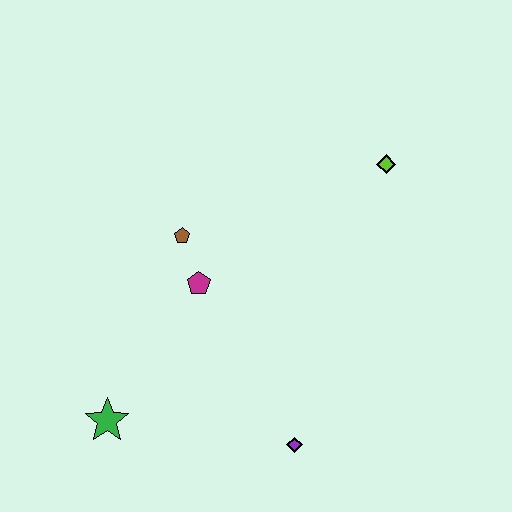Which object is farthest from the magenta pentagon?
The lime diamond is farthest from the magenta pentagon.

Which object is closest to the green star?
The magenta pentagon is closest to the green star.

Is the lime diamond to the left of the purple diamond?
No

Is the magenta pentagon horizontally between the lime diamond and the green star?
Yes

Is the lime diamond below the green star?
No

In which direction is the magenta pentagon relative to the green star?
The magenta pentagon is above the green star.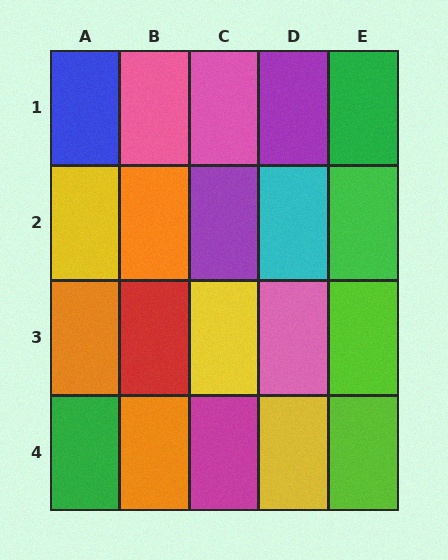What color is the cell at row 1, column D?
Purple.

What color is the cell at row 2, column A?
Yellow.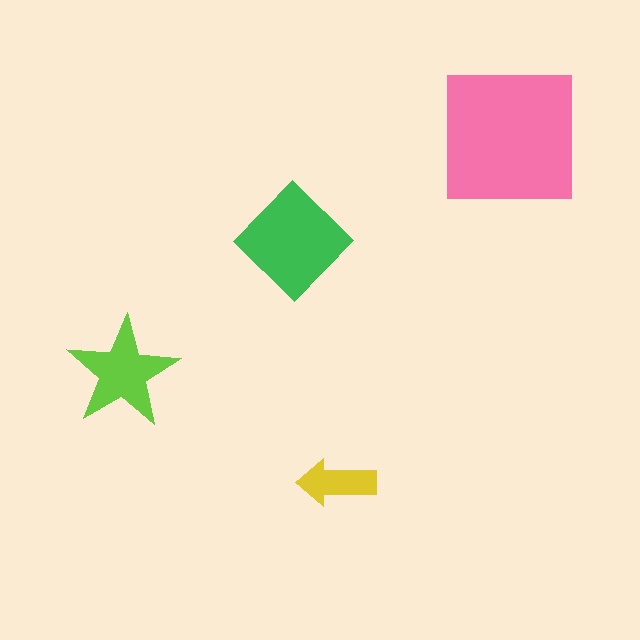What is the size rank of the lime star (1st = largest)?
3rd.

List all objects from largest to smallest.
The pink square, the green diamond, the lime star, the yellow arrow.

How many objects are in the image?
There are 4 objects in the image.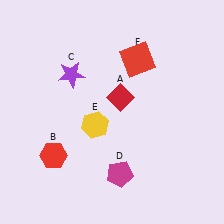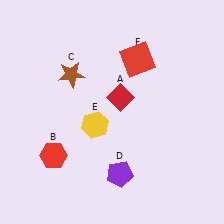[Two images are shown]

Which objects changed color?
C changed from purple to brown. D changed from magenta to purple.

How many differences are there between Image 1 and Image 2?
There are 2 differences between the two images.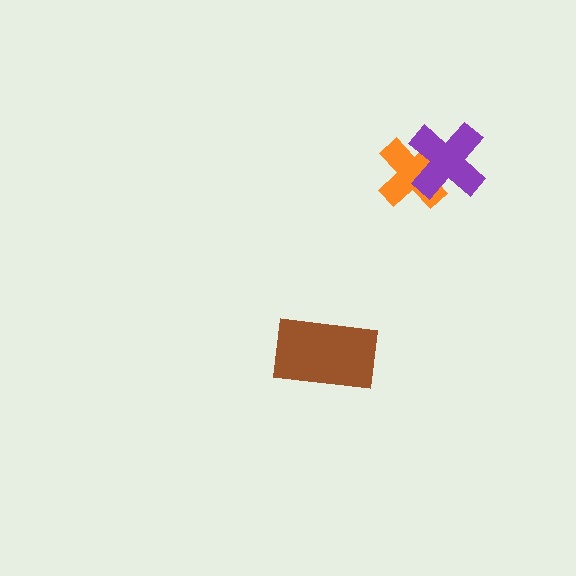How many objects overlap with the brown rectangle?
0 objects overlap with the brown rectangle.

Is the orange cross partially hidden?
Yes, it is partially covered by another shape.